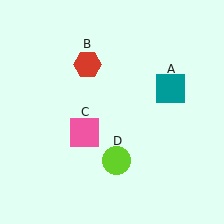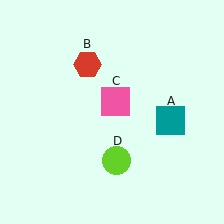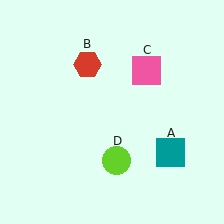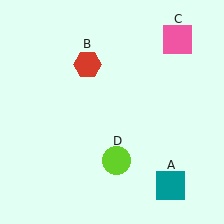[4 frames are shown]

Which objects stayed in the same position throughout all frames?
Red hexagon (object B) and lime circle (object D) remained stationary.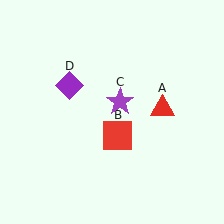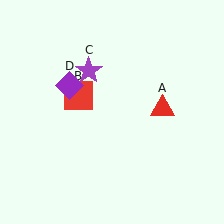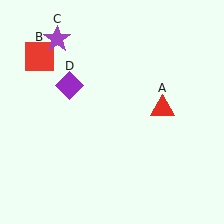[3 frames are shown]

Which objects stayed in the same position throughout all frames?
Red triangle (object A) and purple diamond (object D) remained stationary.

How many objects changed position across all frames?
2 objects changed position: red square (object B), purple star (object C).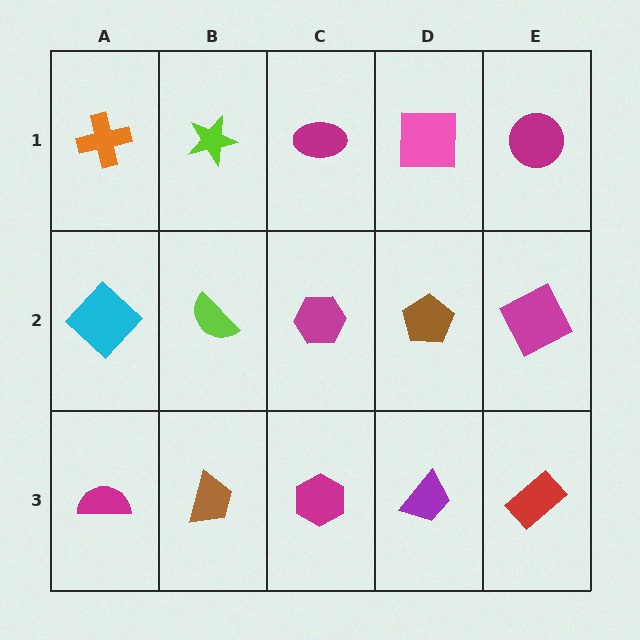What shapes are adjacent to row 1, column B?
A lime semicircle (row 2, column B), an orange cross (row 1, column A), a magenta ellipse (row 1, column C).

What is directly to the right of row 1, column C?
A pink square.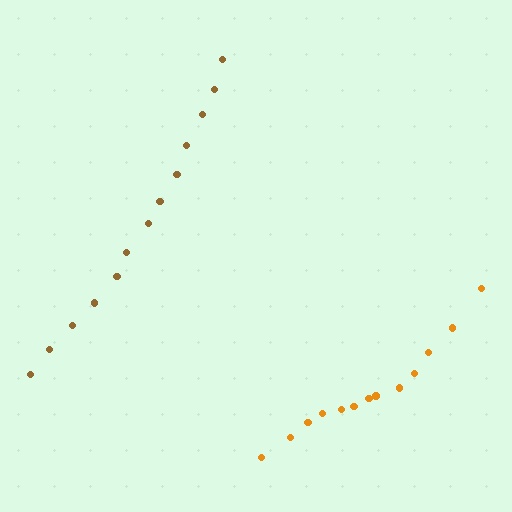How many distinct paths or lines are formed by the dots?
There are 2 distinct paths.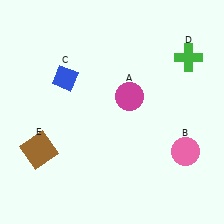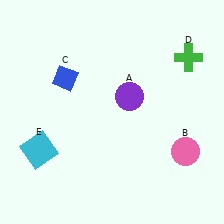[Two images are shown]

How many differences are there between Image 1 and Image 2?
There are 2 differences between the two images.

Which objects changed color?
A changed from magenta to purple. E changed from brown to cyan.